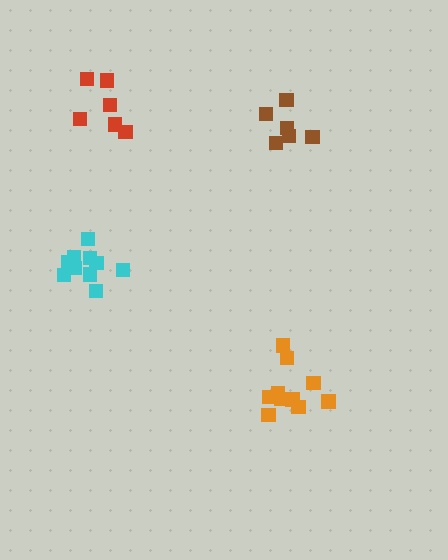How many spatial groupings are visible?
There are 4 spatial groupings.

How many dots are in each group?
Group 1: 11 dots, Group 2: 10 dots, Group 3: 6 dots, Group 4: 6 dots (33 total).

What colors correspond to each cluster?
The clusters are colored: orange, cyan, brown, red.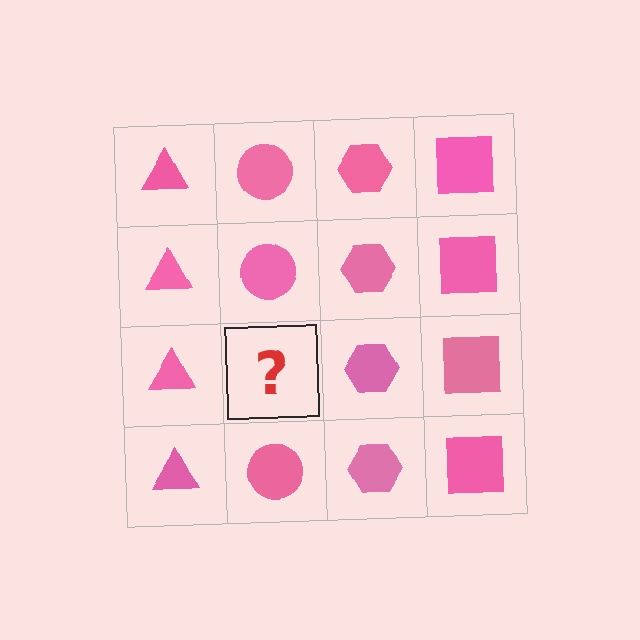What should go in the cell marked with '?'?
The missing cell should contain a pink circle.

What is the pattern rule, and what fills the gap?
The rule is that each column has a consistent shape. The gap should be filled with a pink circle.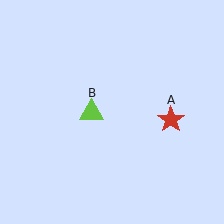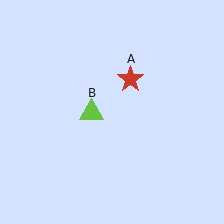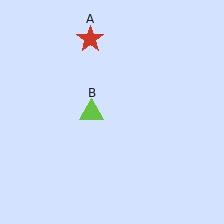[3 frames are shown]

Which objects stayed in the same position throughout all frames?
Lime triangle (object B) remained stationary.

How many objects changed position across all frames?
1 object changed position: red star (object A).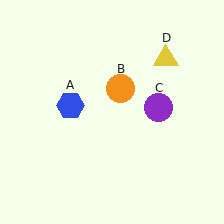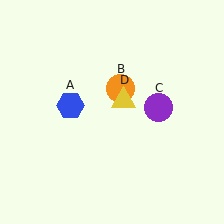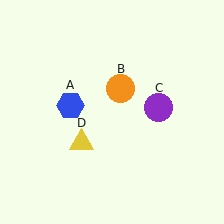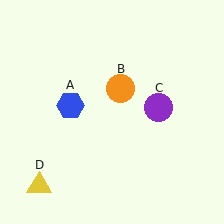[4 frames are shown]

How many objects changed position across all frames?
1 object changed position: yellow triangle (object D).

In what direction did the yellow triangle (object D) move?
The yellow triangle (object D) moved down and to the left.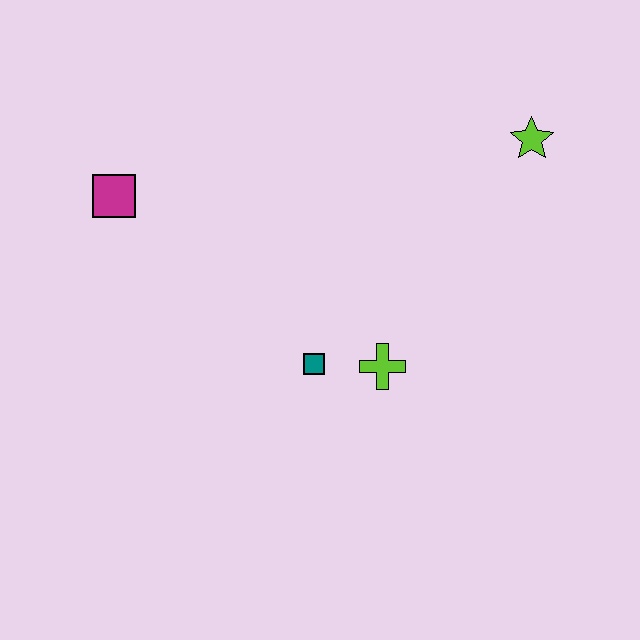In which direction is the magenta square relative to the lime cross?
The magenta square is to the left of the lime cross.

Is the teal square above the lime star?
No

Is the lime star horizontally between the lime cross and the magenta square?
No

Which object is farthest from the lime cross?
The magenta square is farthest from the lime cross.